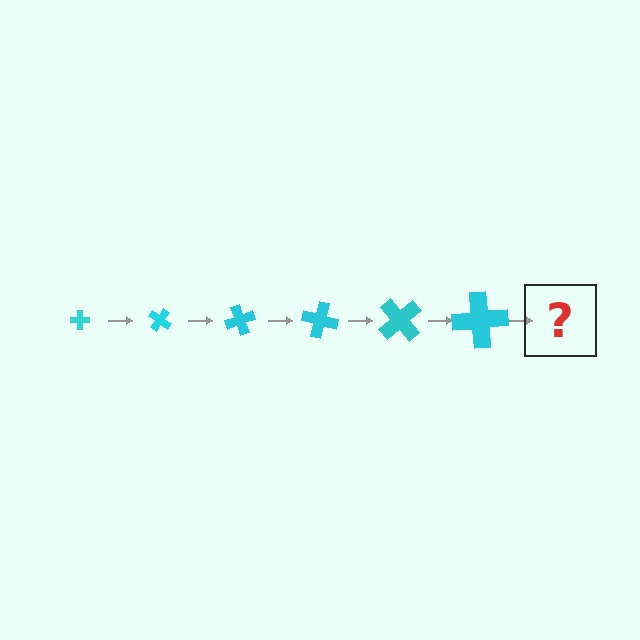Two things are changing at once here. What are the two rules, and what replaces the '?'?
The two rules are that the cross grows larger each step and it rotates 35 degrees each step. The '?' should be a cross, larger than the previous one and rotated 210 degrees from the start.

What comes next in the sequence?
The next element should be a cross, larger than the previous one and rotated 210 degrees from the start.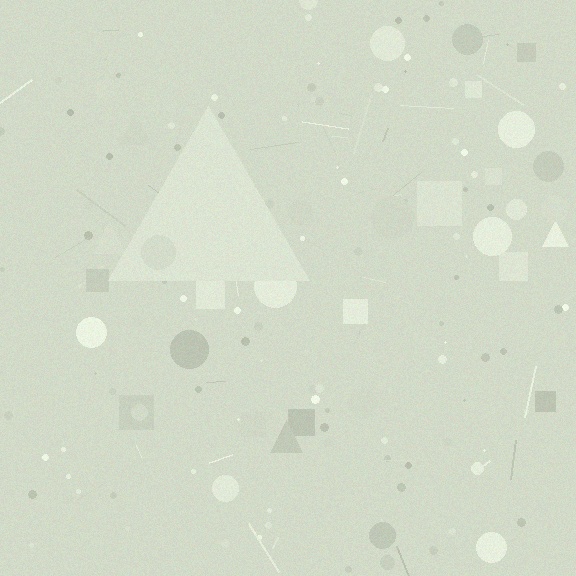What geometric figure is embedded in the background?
A triangle is embedded in the background.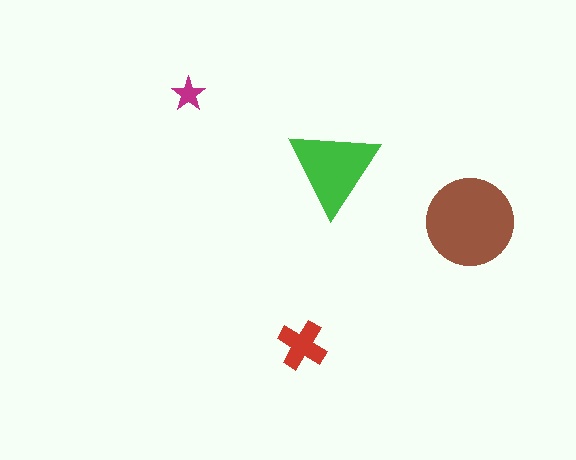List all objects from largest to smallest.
The brown circle, the green triangle, the red cross, the magenta star.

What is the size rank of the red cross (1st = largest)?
3rd.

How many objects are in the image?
There are 4 objects in the image.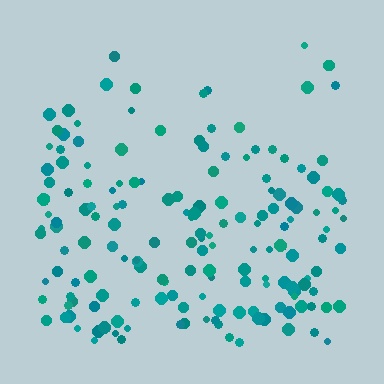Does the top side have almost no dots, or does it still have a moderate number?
Still a moderate number, just noticeably fewer than the bottom.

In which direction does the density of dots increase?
From top to bottom, with the bottom side densest.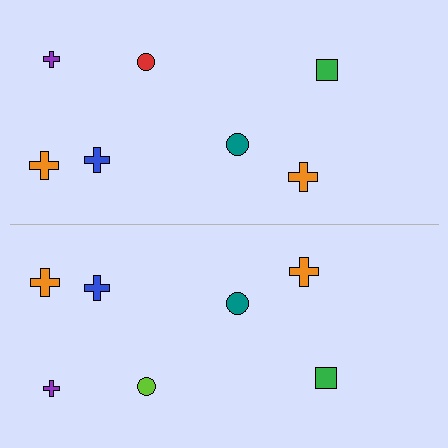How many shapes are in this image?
There are 14 shapes in this image.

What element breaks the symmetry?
The lime circle on the bottom side breaks the symmetry — its mirror counterpart is red.